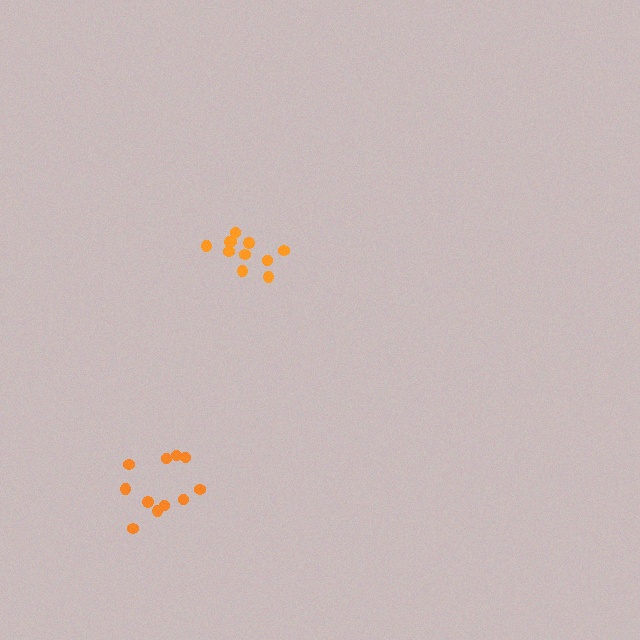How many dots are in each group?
Group 1: 11 dots, Group 2: 11 dots (22 total).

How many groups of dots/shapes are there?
There are 2 groups.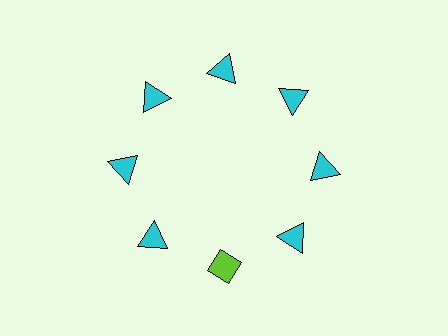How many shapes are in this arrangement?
There are 8 shapes arranged in a ring pattern.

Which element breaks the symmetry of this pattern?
The lime diamond at roughly the 6 o'clock position breaks the symmetry. All other shapes are cyan triangles.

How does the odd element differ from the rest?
It differs in both color (lime instead of cyan) and shape (diamond instead of triangle).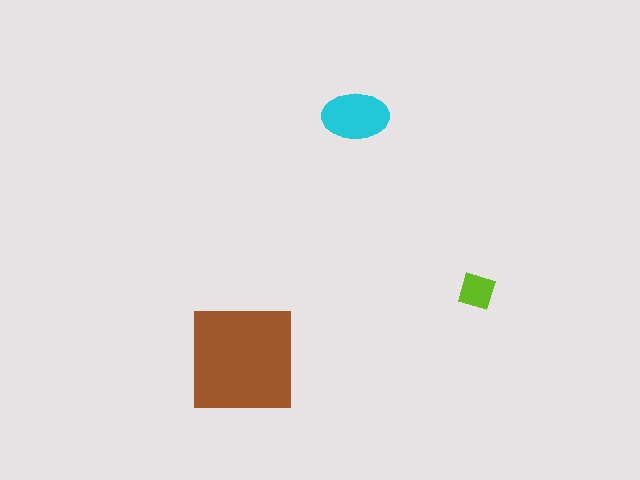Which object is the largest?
The brown square.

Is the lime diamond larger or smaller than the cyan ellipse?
Smaller.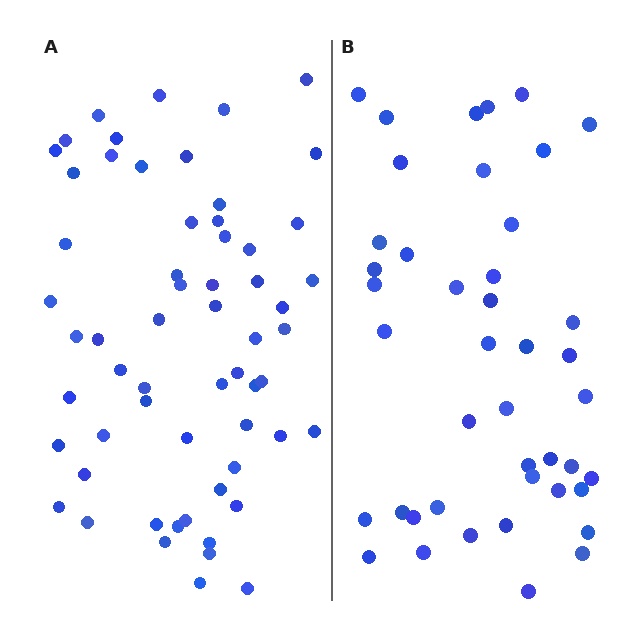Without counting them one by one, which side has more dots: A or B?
Region A (the left region) has more dots.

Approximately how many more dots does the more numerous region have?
Region A has approximately 15 more dots than region B.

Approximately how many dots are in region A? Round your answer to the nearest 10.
About 60 dots.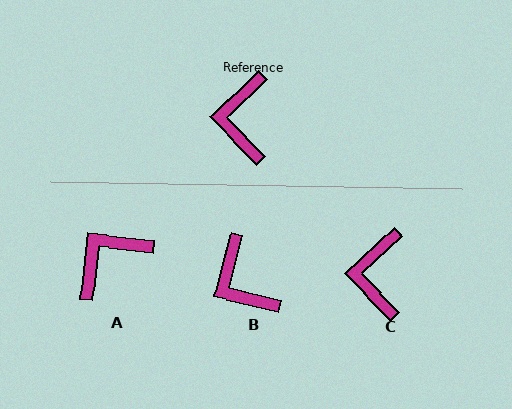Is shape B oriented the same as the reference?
No, it is off by about 33 degrees.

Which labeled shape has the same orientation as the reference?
C.